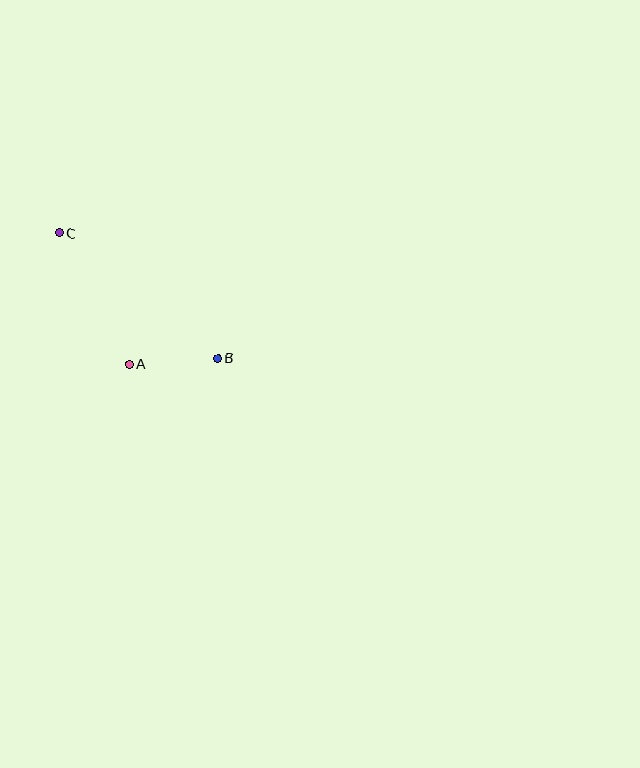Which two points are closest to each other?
Points A and B are closest to each other.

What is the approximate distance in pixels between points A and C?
The distance between A and C is approximately 149 pixels.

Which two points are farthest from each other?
Points B and C are farthest from each other.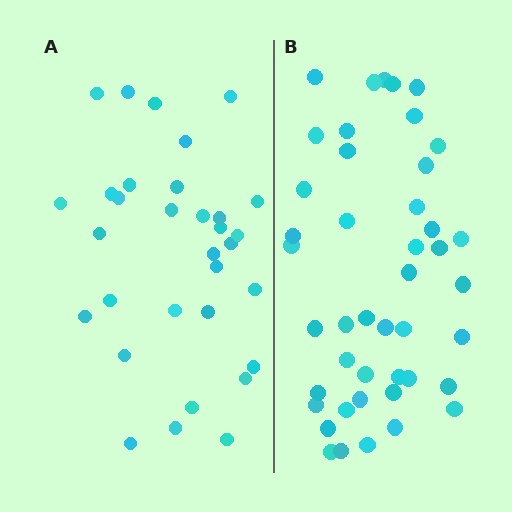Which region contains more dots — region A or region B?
Region B (the right region) has more dots.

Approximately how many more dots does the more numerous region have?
Region B has roughly 12 or so more dots than region A.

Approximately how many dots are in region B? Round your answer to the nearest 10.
About 40 dots. (The exact count is 44, which rounds to 40.)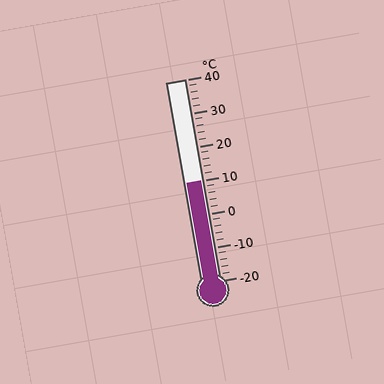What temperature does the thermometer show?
The thermometer shows approximately 10°C.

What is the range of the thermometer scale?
The thermometer scale ranges from -20°C to 40°C.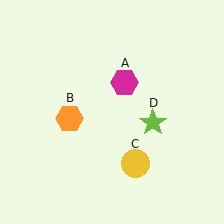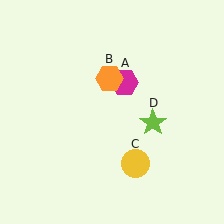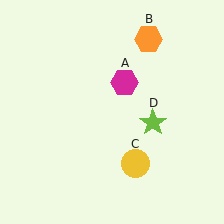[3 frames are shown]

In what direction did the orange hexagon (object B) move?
The orange hexagon (object B) moved up and to the right.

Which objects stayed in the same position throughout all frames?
Magenta hexagon (object A) and yellow circle (object C) and lime star (object D) remained stationary.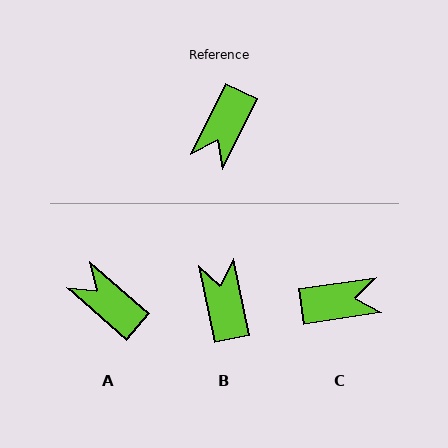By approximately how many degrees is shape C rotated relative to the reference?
Approximately 124 degrees counter-clockwise.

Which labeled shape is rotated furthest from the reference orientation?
B, about 142 degrees away.